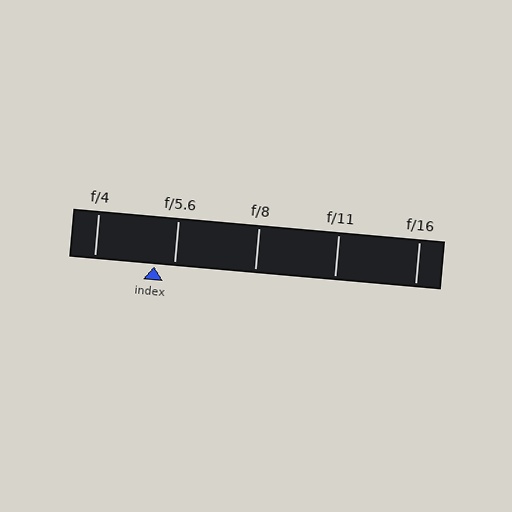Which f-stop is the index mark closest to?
The index mark is closest to f/5.6.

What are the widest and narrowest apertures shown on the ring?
The widest aperture shown is f/4 and the narrowest is f/16.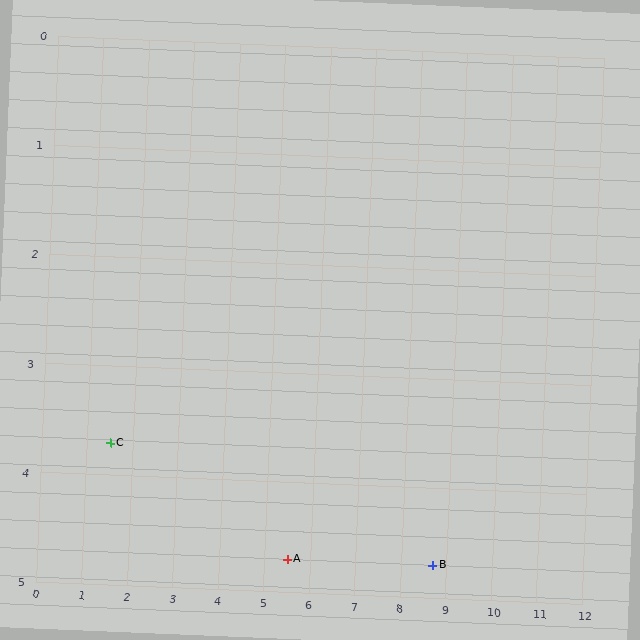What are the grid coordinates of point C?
Point C is at approximately (1.5, 3.7).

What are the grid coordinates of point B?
Point B is at approximately (8.7, 4.7).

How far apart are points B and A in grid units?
Points B and A are about 3.2 grid units apart.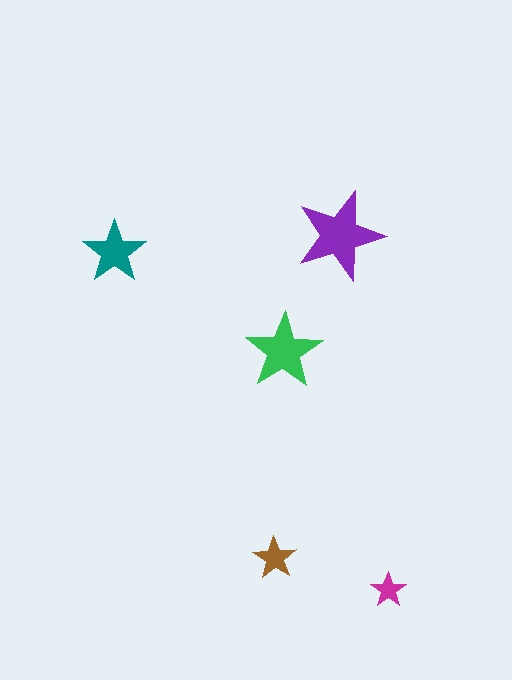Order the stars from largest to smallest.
the purple one, the green one, the teal one, the brown one, the magenta one.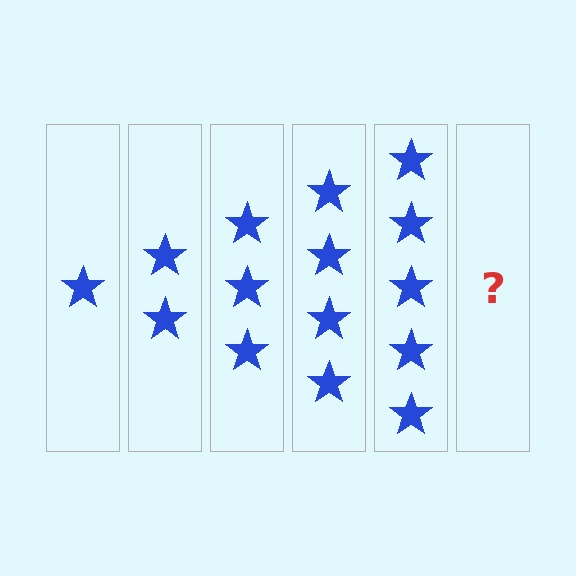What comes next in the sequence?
The next element should be 6 stars.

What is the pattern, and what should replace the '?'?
The pattern is that each step adds one more star. The '?' should be 6 stars.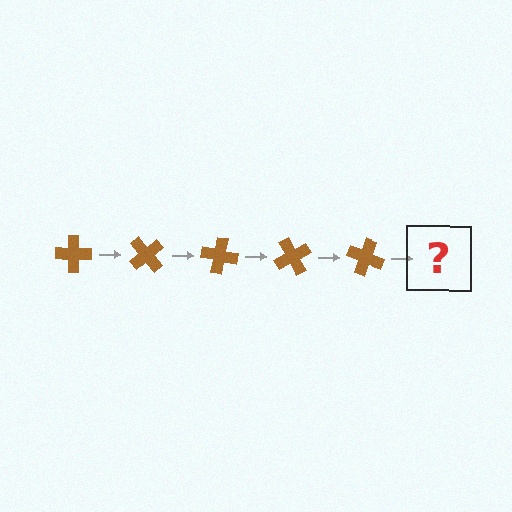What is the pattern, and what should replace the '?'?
The pattern is that the cross rotates 50 degrees each step. The '?' should be a brown cross rotated 250 degrees.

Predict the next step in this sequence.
The next step is a brown cross rotated 250 degrees.